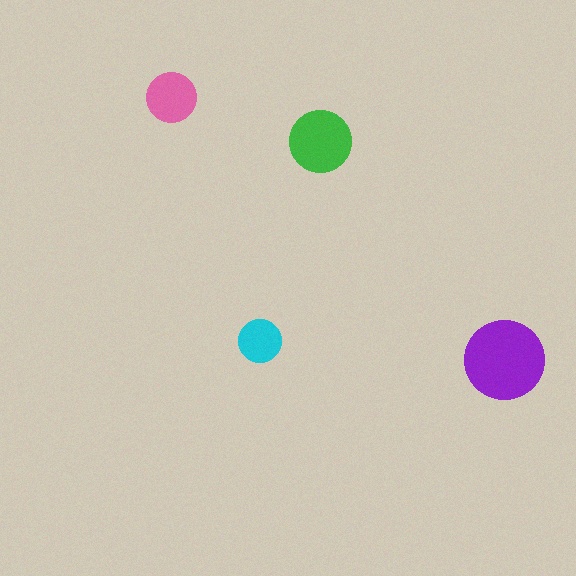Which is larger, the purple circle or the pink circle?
The purple one.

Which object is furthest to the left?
The pink circle is leftmost.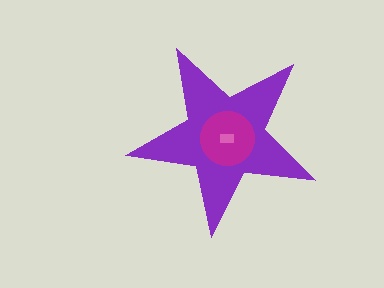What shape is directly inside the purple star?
The magenta circle.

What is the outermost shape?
The purple star.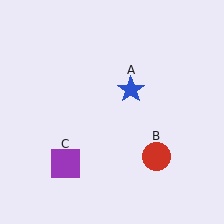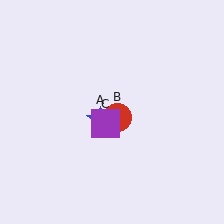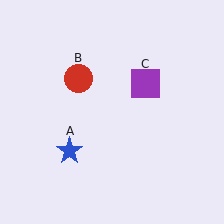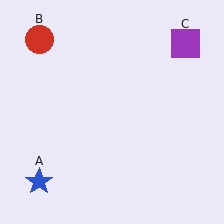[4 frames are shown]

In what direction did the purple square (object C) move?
The purple square (object C) moved up and to the right.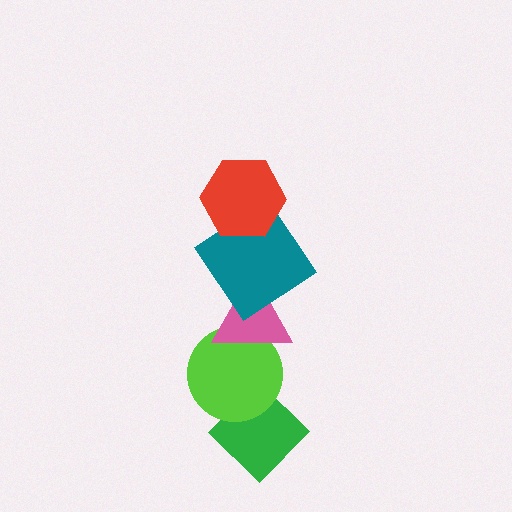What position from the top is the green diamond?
The green diamond is 5th from the top.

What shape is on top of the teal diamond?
The red hexagon is on top of the teal diamond.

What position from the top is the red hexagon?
The red hexagon is 1st from the top.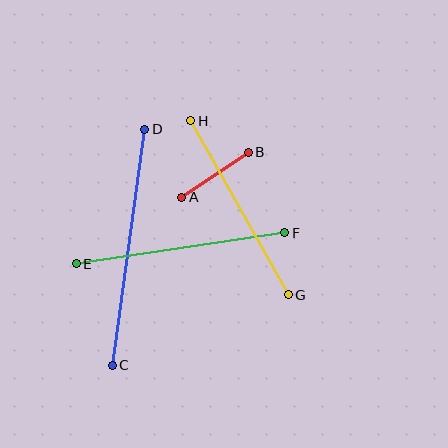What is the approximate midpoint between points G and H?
The midpoint is at approximately (240, 208) pixels.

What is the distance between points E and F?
The distance is approximately 211 pixels.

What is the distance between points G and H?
The distance is approximately 199 pixels.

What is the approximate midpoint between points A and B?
The midpoint is at approximately (215, 175) pixels.